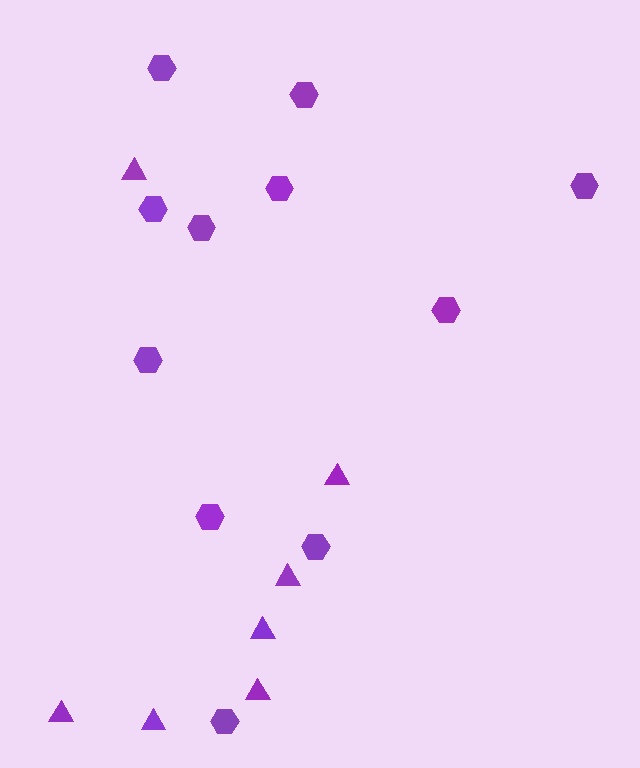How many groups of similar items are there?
There are 2 groups: one group of hexagons (11) and one group of triangles (7).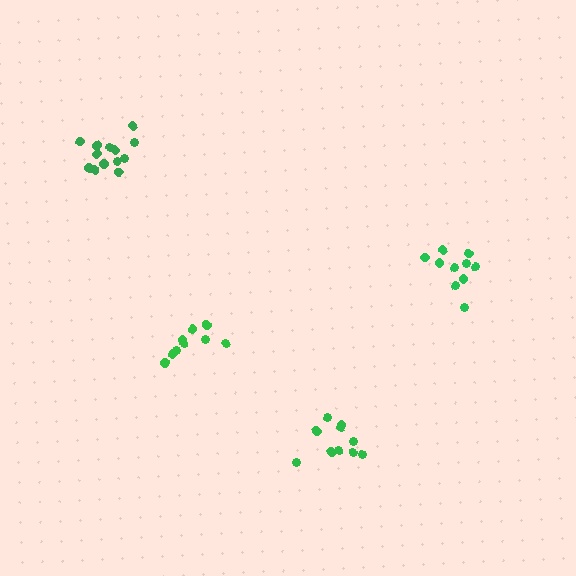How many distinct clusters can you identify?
There are 4 distinct clusters.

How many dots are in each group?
Group 1: 10 dots, Group 2: 10 dots, Group 3: 9 dots, Group 4: 13 dots (42 total).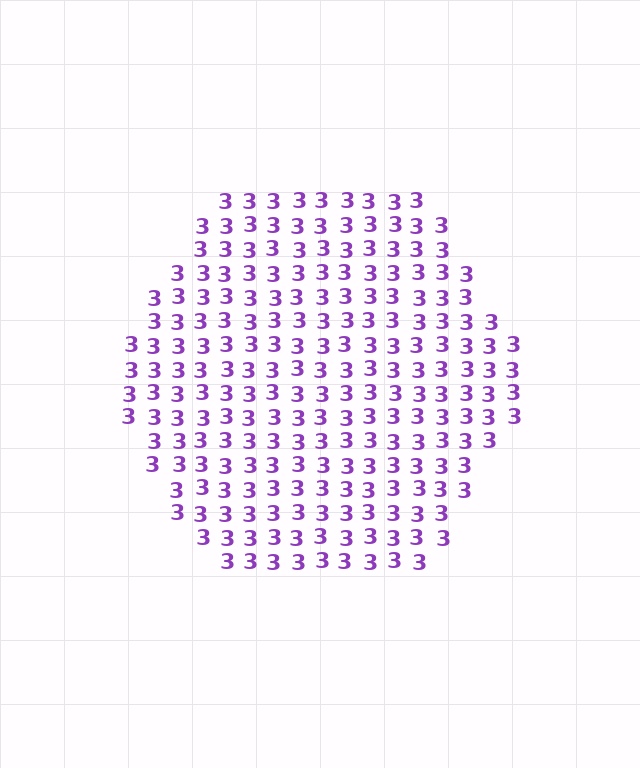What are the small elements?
The small elements are digit 3's.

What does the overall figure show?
The overall figure shows a hexagon.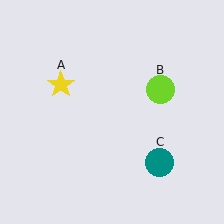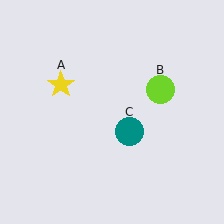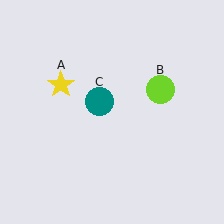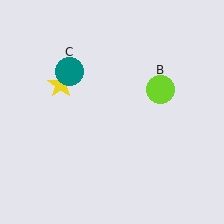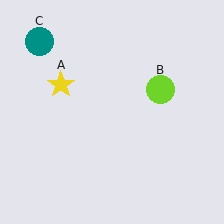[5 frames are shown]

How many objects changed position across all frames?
1 object changed position: teal circle (object C).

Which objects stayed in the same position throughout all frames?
Yellow star (object A) and lime circle (object B) remained stationary.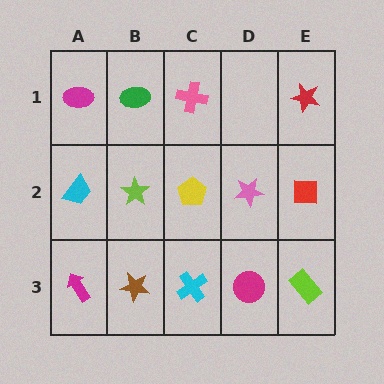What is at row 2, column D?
A pink star.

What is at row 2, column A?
A cyan trapezoid.